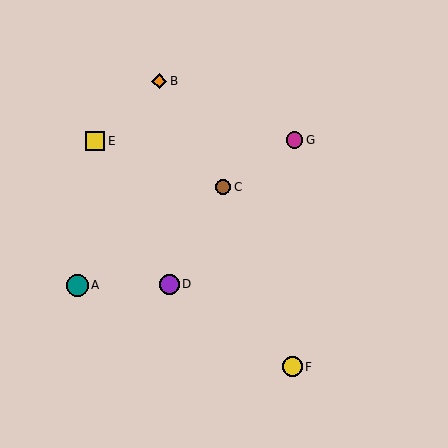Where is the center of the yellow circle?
The center of the yellow circle is at (293, 367).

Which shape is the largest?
The teal circle (labeled A) is the largest.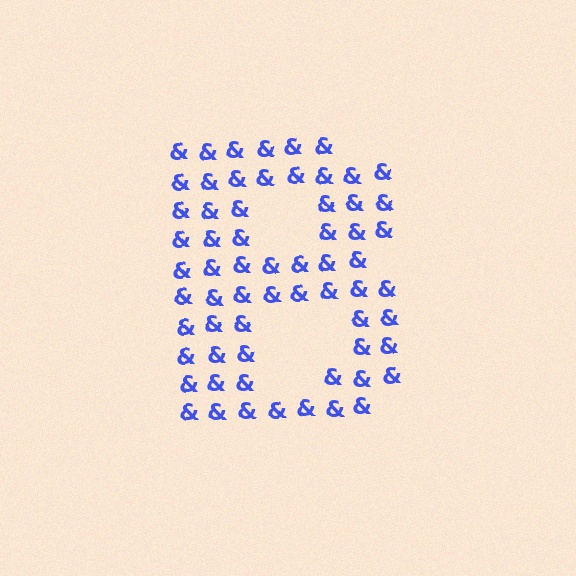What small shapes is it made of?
It is made of small ampersands.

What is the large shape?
The large shape is the letter B.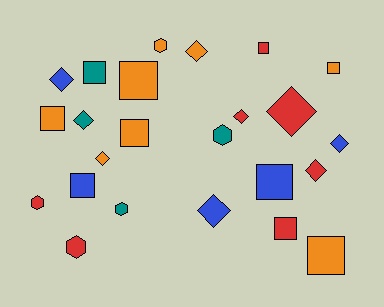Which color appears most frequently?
Orange, with 8 objects.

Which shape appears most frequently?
Square, with 10 objects.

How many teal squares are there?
There is 1 teal square.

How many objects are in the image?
There are 24 objects.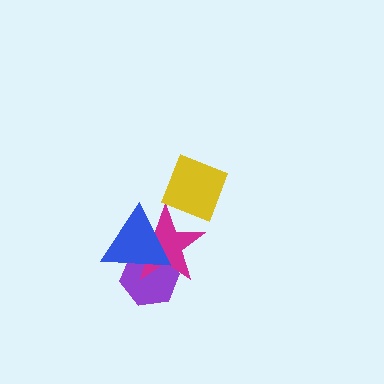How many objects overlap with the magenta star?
2 objects overlap with the magenta star.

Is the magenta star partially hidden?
Yes, it is partially covered by another shape.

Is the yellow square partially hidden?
No, no other shape covers it.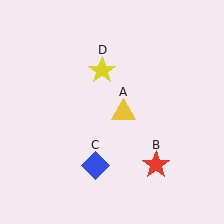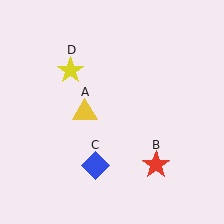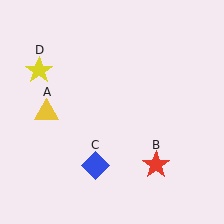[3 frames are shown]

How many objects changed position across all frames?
2 objects changed position: yellow triangle (object A), yellow star (object D).